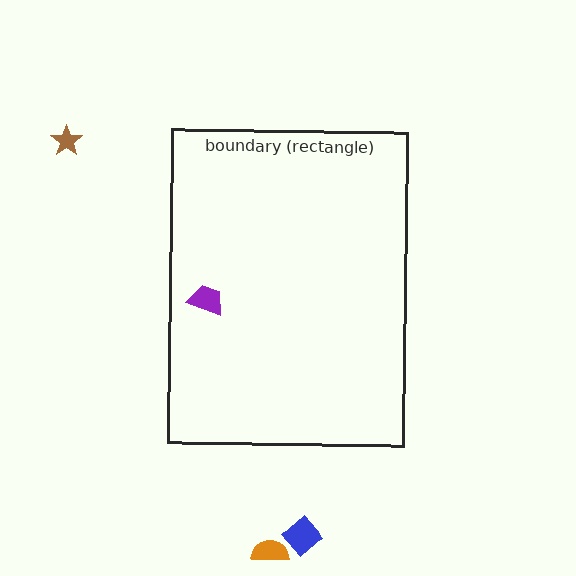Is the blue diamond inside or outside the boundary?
Outside.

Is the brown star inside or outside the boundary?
Outside.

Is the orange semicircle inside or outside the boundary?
Outside.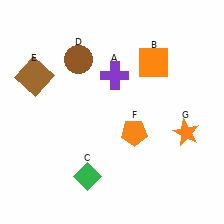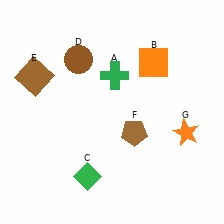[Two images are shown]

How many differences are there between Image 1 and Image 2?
There are 2 differences between the two images.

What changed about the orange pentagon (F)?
In Image 1, F is orange. In Image 2, it changed to brown.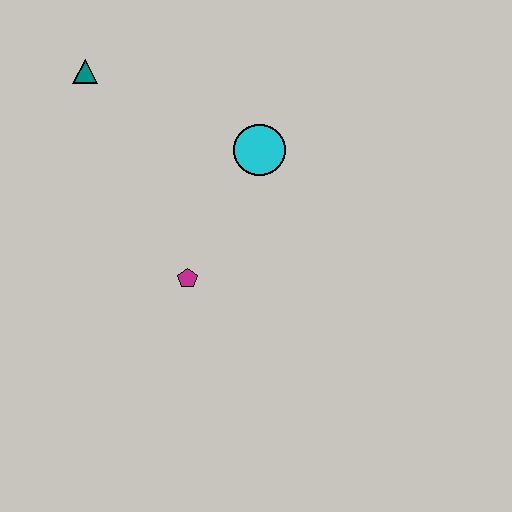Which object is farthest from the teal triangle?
The magenta pentagon is farthest from the teal triangle.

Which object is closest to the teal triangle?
The cyan circle is closest to the teal triangle.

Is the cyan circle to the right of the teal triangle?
Yes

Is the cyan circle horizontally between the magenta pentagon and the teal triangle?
No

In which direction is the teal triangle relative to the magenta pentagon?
The teal triangle is above the magenta pentagon.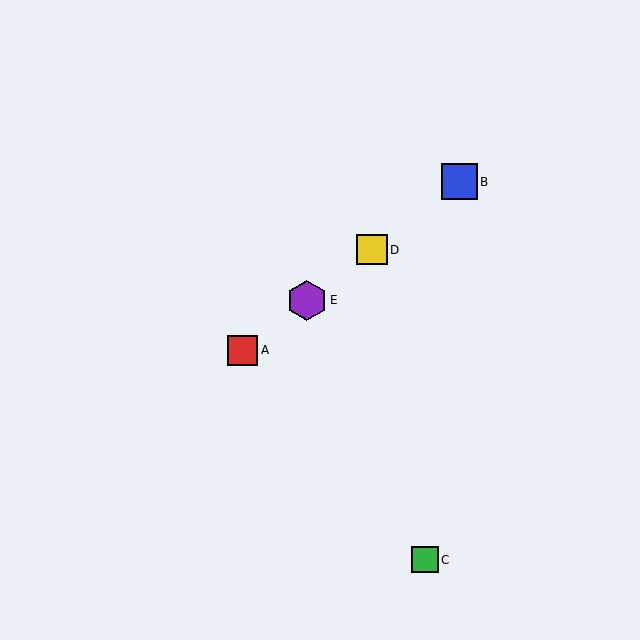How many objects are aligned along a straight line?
4 objects (A, B, D, E) are aligned along a straight line.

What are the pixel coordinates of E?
Object E is at (307, 300).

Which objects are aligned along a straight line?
Objects A, B, D, E are aligned along a straight line.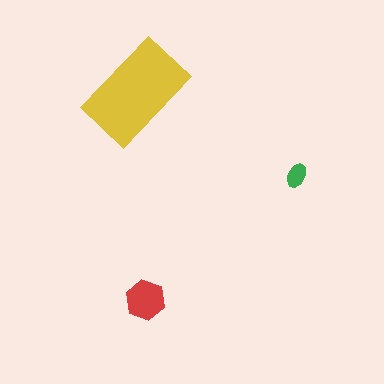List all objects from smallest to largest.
The green ellipse, the red hexagon, the yellow rectangle.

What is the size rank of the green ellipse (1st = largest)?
3rd.